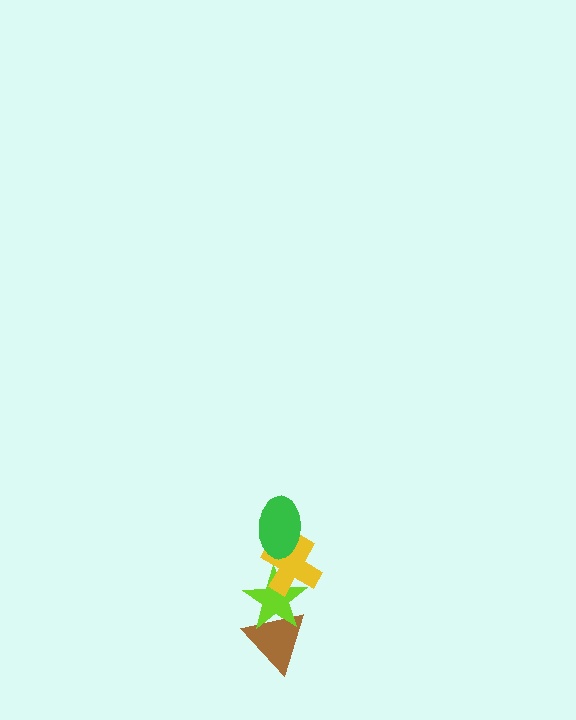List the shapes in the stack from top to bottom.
From top to bottom: the green ellipse, the yellow cross, the lime star, the brown triangle.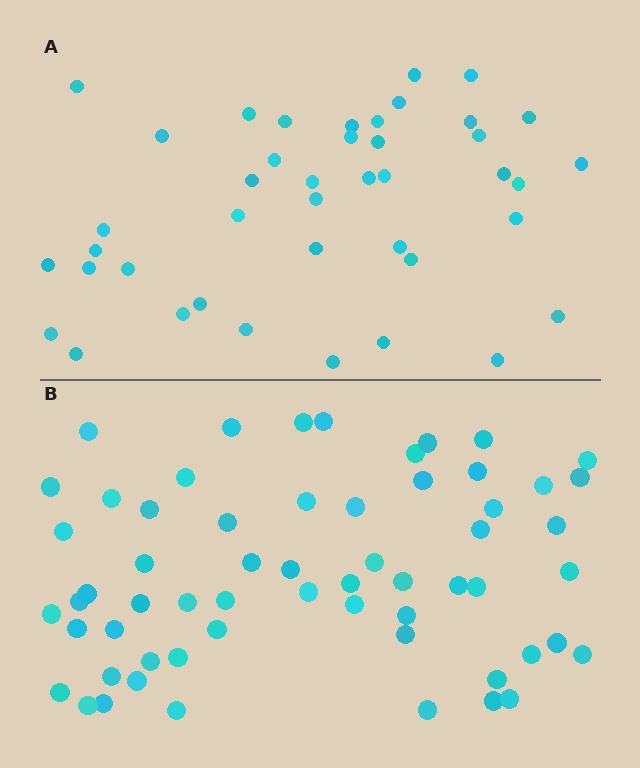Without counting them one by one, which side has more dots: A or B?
Region B (the bottom region) has more dots.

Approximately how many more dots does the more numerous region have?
Region B has approximately 20 more dots than region A.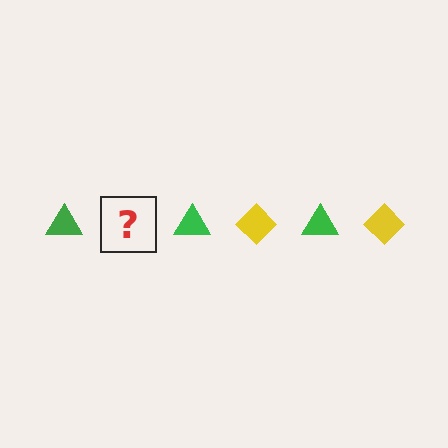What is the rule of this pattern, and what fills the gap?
The rule is that the pattern alternates between green triangle and yellow diamond. The gap should be filled with a yellow diamond.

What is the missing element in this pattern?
The missing element is a yellow diamond.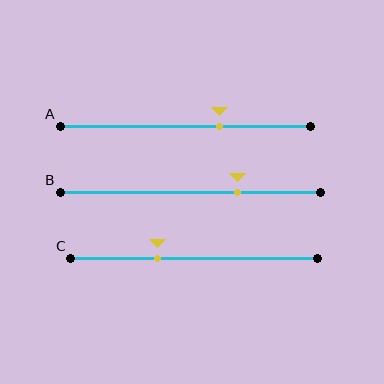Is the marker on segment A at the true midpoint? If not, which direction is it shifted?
No, the marker on segment A is shifted to the right by about 14% of the segment length.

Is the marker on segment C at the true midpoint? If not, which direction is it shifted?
No, the marker on segment C is shifted to the left by about 15% of the segment length.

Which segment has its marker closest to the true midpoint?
Segment A has its marker closest to the true midpoint.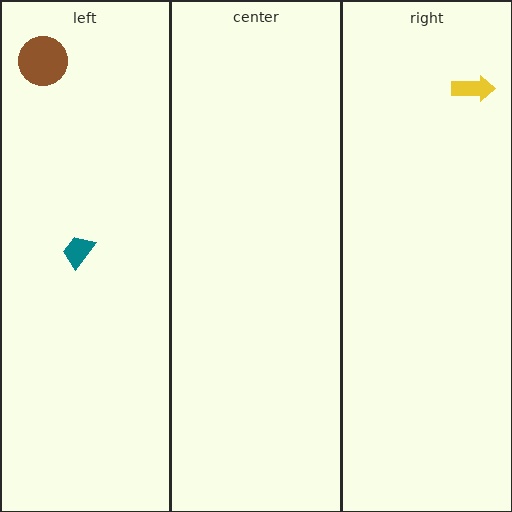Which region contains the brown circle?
The left region.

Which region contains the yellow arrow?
The right region.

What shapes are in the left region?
The brown circle, the teal trapezoid.